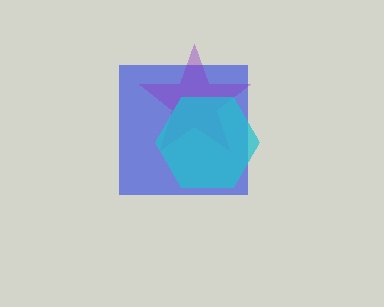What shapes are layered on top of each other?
The layered shapes are: a blue square, a purple star, a cyan hexagon.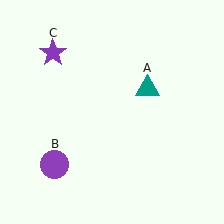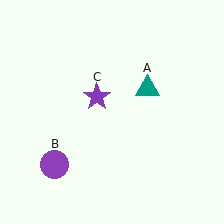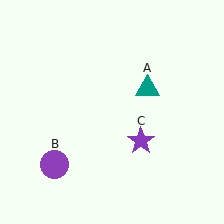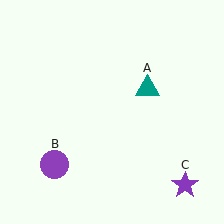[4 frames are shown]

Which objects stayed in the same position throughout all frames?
Teal triangle (object A) and purple circle (object B) remained stationary.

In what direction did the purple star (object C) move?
The purple star (object C) moved down and to the right.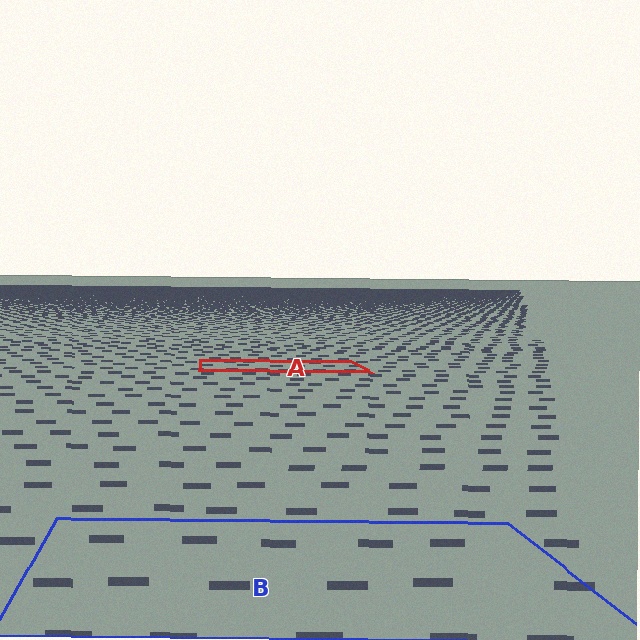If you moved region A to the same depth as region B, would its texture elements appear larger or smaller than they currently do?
They would appear larger. At a closer depth, the same texture elements are projected at a bigger on-screen size.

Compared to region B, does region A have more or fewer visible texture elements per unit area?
Region A has more texture elements per unit area — they are packed more densely because it is farther away.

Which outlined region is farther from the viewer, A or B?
Region A is farther from the viewer — the texture elements inside it appear smaller and more densely packed.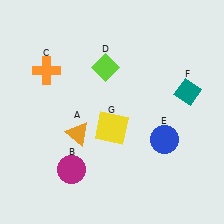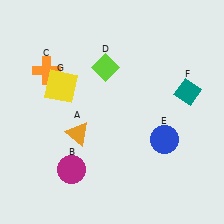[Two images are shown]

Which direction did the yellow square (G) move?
The yellow square (G) moved left.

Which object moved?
The yellow square (G) moved left.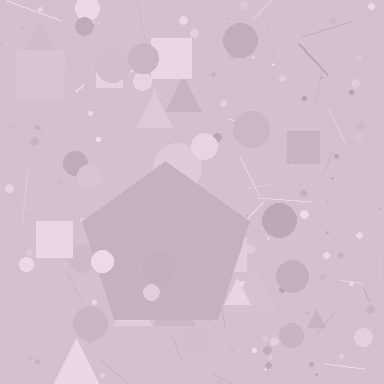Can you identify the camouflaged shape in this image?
The camouflaged shape is a pentagon.